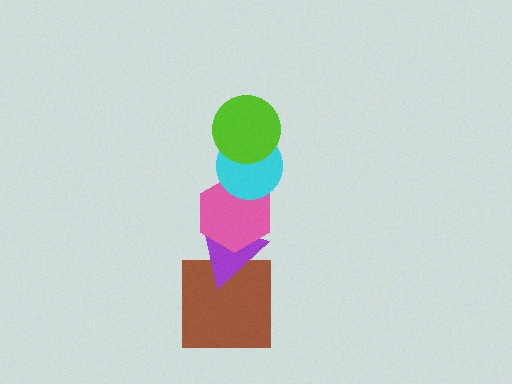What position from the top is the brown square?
The brown square is 5th from the top.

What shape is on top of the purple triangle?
The pink hexagon is on top of the purple triangle.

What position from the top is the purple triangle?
The purple triangle is 4th from the top.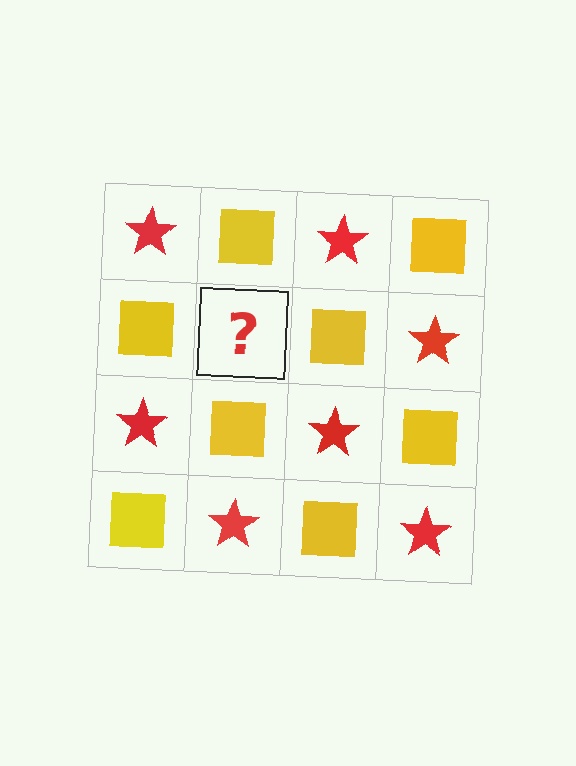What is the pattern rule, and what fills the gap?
The rule is that it alternates red star and yellow square in a checkerboard pattern. The gap should be filled with a red star.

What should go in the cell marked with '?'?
The missing cell should contain a red star.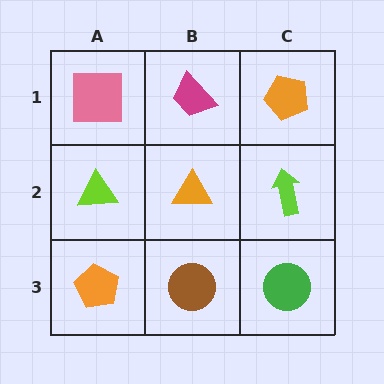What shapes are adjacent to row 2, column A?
A pink square (row 1, column A), an orange pentagon (row 3, column A), an orange triangle (row 2, column B).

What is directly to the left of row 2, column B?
A lime triangle.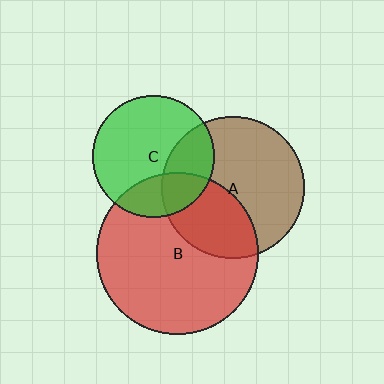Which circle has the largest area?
Circle B (red).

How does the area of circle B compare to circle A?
Approximately 1.3 times.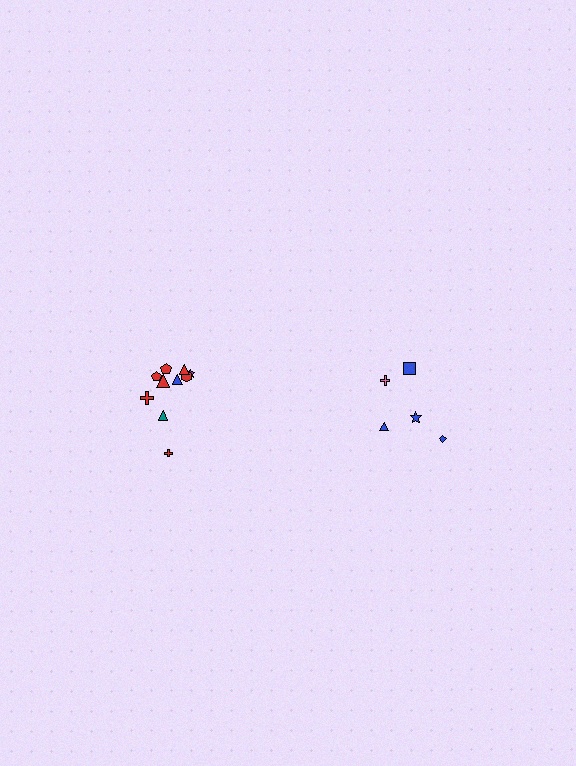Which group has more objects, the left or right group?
The left group.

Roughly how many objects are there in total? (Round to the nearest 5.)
Roughly 15 objects in total.